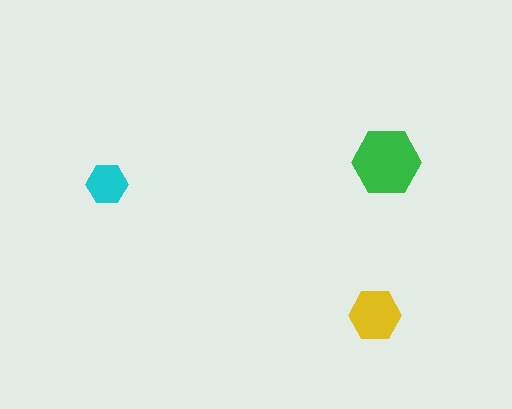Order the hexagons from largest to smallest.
the green one, the yellow one, the cyan one.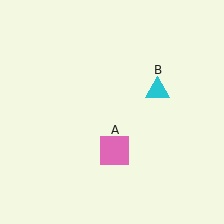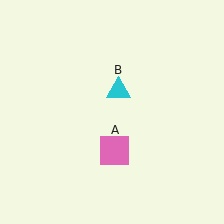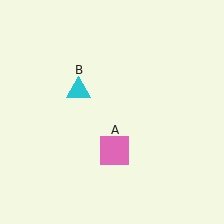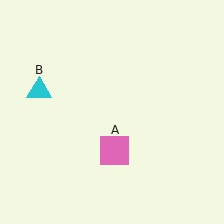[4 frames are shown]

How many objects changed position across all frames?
1 object changed position: cyan triangle (object B).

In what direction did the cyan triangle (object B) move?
The cyan triangle (object B) moved left.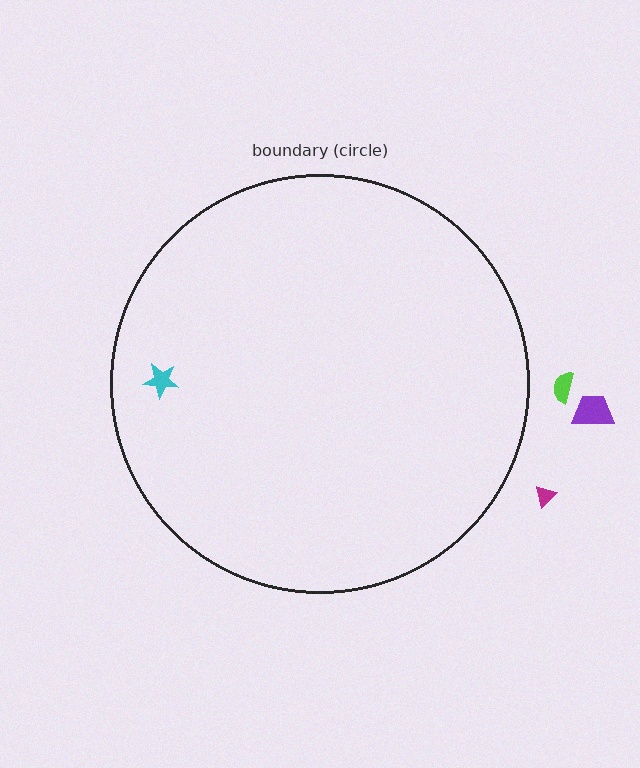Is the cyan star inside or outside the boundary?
Inside.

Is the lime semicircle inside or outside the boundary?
Outside.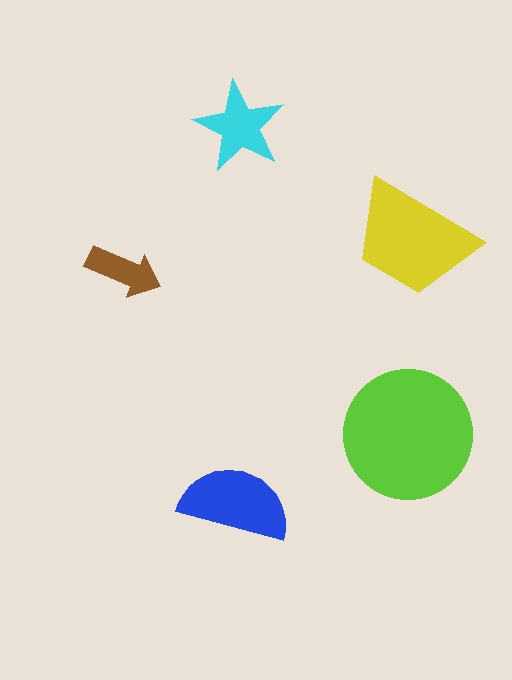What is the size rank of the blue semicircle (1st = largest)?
3rd.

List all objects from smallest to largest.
The brown arrow, the cyan star, the blue semicircle, the yellow trapezoid, the lime circle.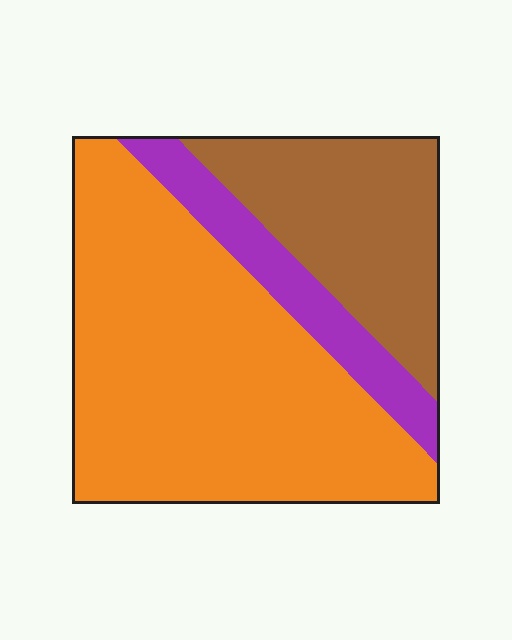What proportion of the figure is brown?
Brown covers roughly 25% of the figure.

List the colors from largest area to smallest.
From largest to smallest: orange, brown, purple.